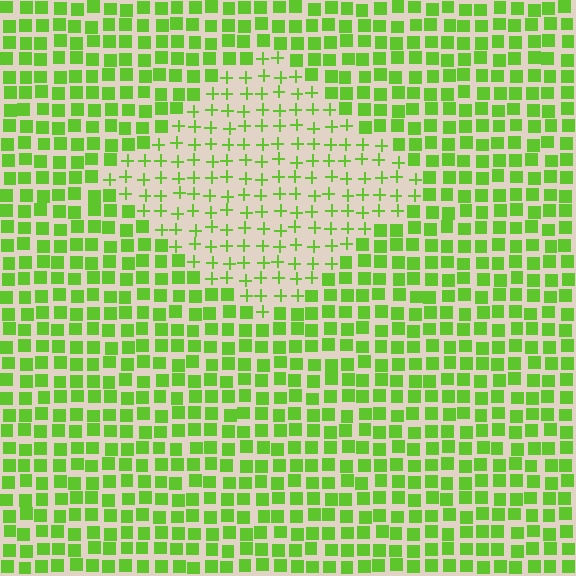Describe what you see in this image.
The image is filled with small lime elements arranged in a uniform grid. A diamond-shaped region contains plus signs, while the surrounding area contains squares. The boundary is defined purely by the change in element shape.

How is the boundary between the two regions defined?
The boundary is defined by a change in element shape: plus signs inside vs. squares outside. All elements share the same color and spacing.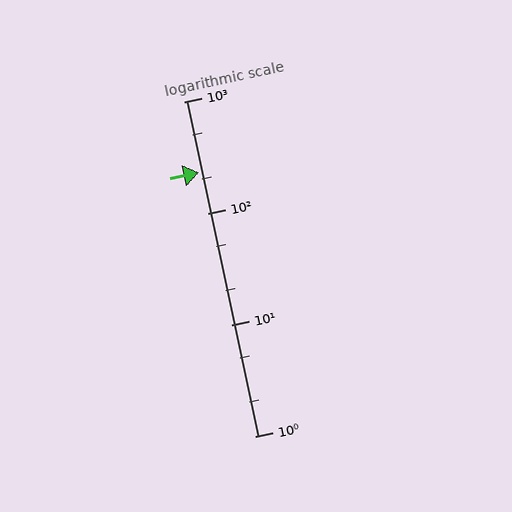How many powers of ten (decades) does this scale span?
The scale spans 3 decades, from 1 to 1000.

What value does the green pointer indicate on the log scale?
The pointer indicates approximately 230.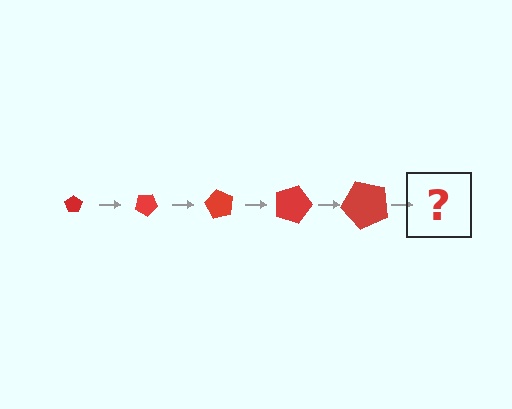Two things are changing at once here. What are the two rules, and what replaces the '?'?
The two rules are that the pentagon grows larger each step and it rotates 30 degrees each step. The '?' should be a pentagon, larger than the previous one and rotated 150 degrees from the start.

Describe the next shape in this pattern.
It should be a pentagon, larger than the previous one and rotated 150 degrees from the start.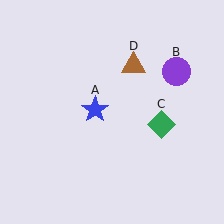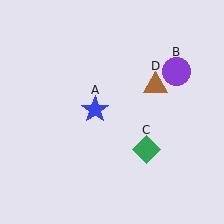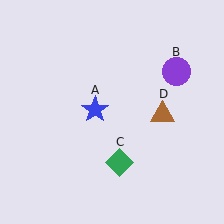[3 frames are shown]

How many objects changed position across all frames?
2 objects changed position: green diamond (object C), brown triangle (object D).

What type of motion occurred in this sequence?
The green diamond (object C), brown triangle (object D) rotated clockwise around the center of the scene.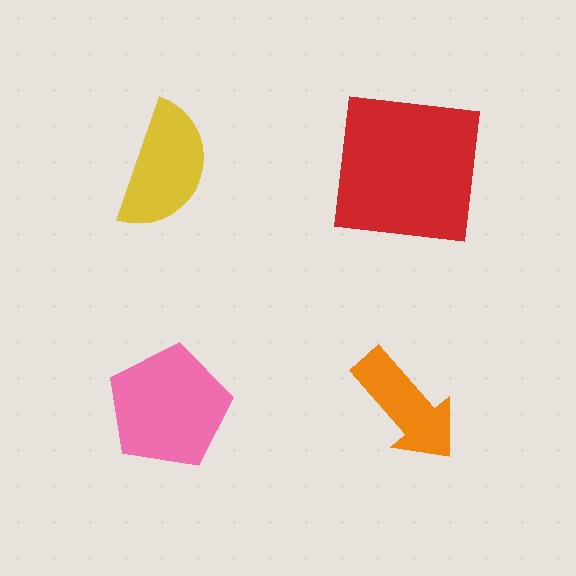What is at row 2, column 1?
A pink pentagon.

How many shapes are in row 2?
2 shapes.